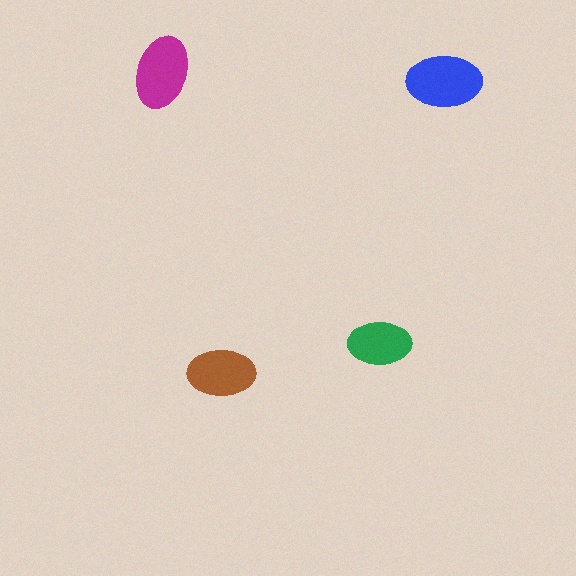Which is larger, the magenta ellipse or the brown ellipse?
The magenta one.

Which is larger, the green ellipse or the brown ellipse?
The brown one.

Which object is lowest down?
The brown ellipse is bottommost.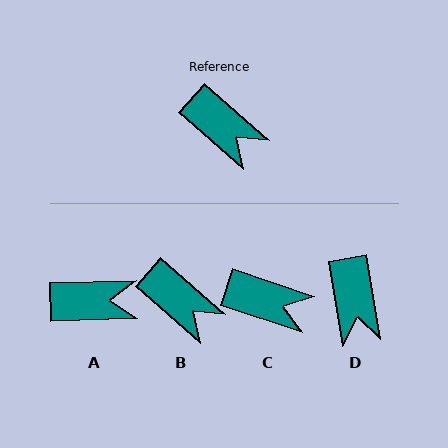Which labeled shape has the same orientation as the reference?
B.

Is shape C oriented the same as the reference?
No, it is off by about 23 degrees.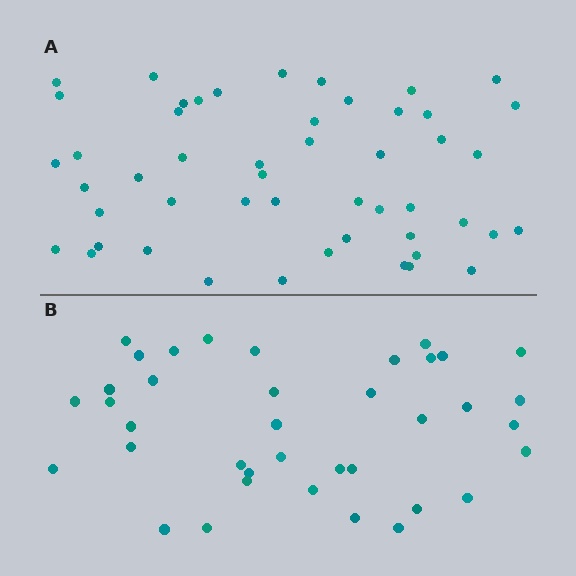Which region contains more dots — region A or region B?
Region A (the top region) has more dots.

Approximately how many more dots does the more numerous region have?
Region A has roughly 12 or so more dots than region B.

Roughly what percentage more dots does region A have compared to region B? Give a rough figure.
About 30% more.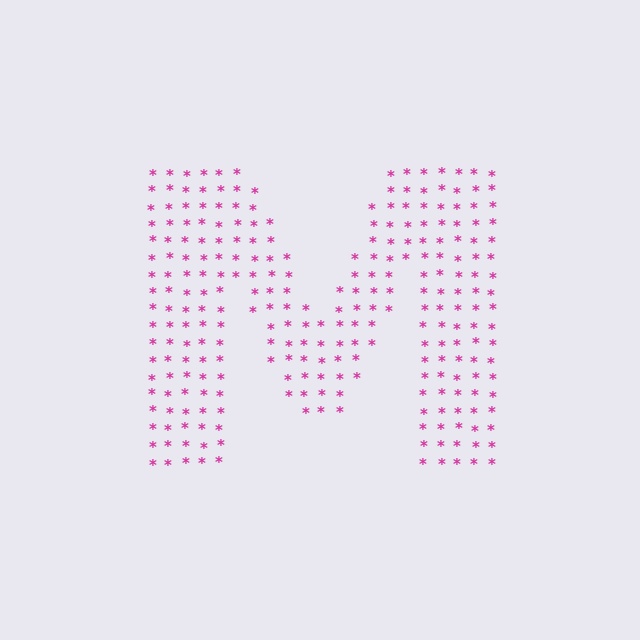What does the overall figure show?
The overall figure shows the letter M.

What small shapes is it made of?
It is made of small asterisks.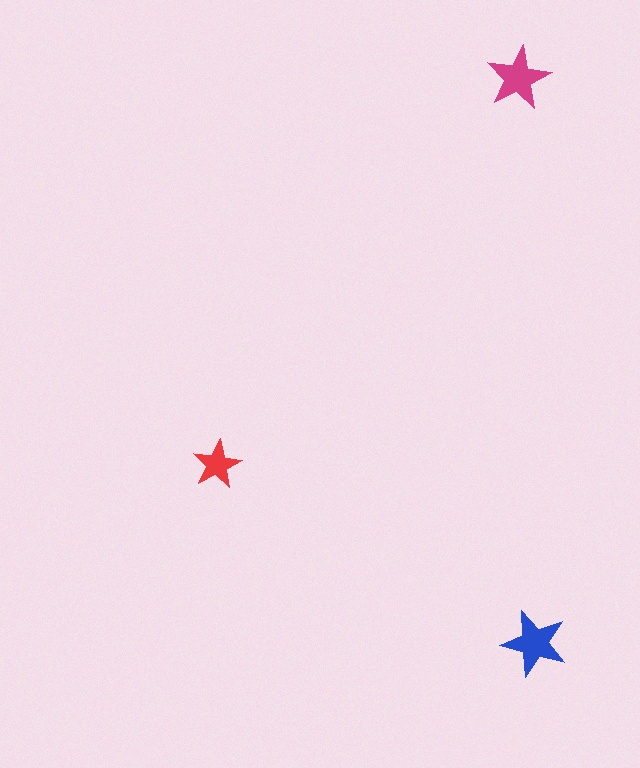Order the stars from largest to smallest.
the blue one, the magenta one, the red one.